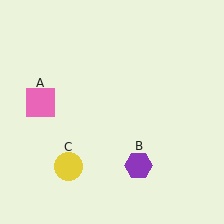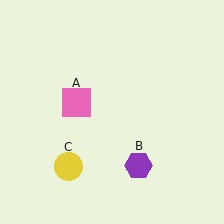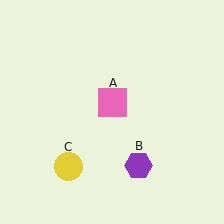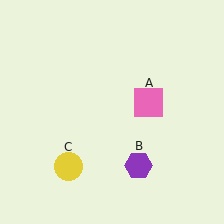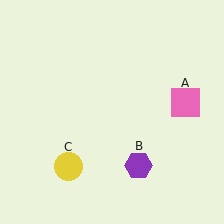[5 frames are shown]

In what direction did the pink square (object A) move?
The pink square (object A) moved right.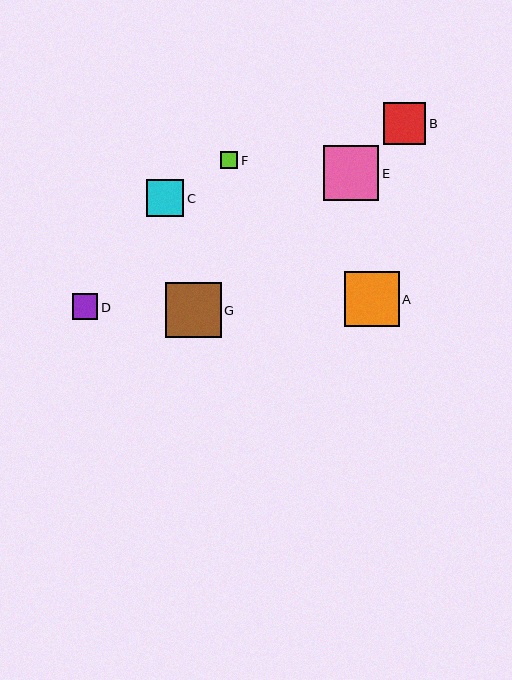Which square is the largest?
Square G is the largest with a size of approximately 55 pixels.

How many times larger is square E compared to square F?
Square E is approximately 3.2 times the size of square F.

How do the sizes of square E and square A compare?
Square E and square A are approximately the same size.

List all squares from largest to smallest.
From largest to smallest: G, E, A, B, C, D, F.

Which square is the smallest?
Square F is the smallest with a size of approximately 17 pixels.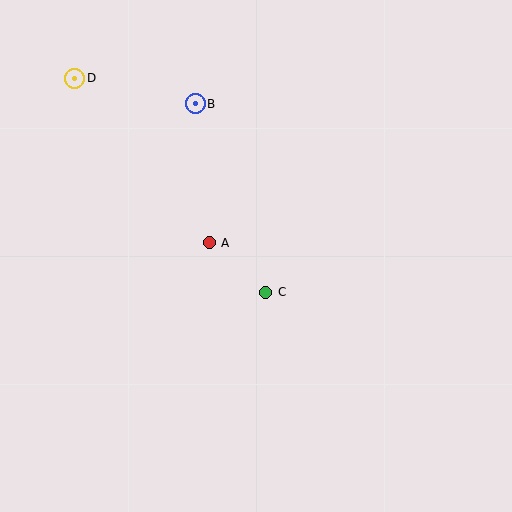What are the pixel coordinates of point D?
Point D is at (75, 78).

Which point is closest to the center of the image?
Point C at (266, 292) is closest to the center.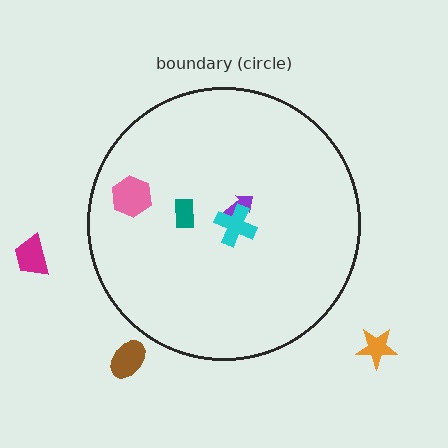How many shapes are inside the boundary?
4 inside, 3 outside.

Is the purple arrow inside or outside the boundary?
Inside.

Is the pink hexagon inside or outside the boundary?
Inside.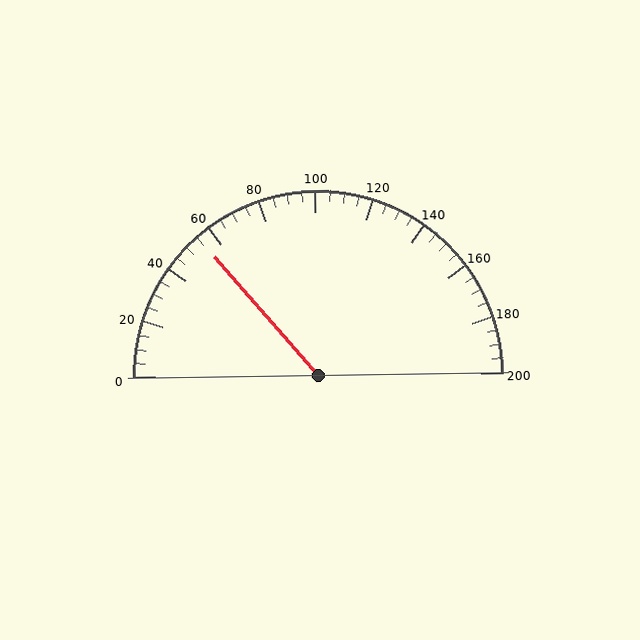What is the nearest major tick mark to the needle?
The nearest major tick mark is 60.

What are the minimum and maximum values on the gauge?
The gauge ranges from 0 to 200.